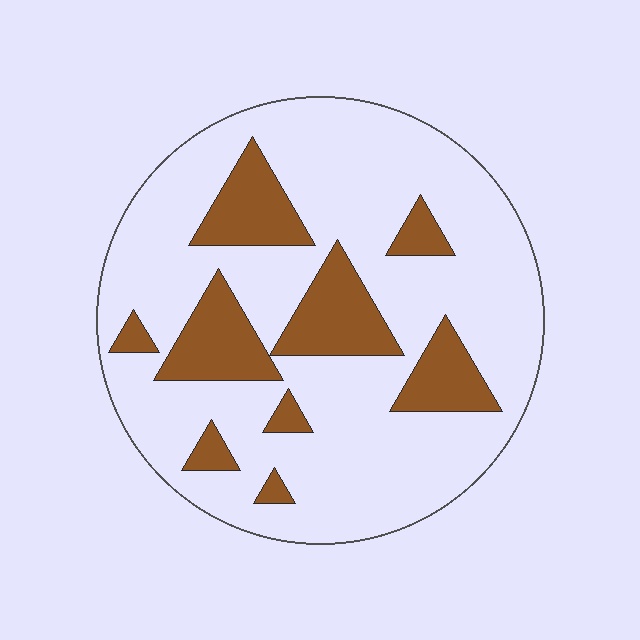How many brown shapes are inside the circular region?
9.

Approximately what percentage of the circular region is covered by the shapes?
Approximately 20%.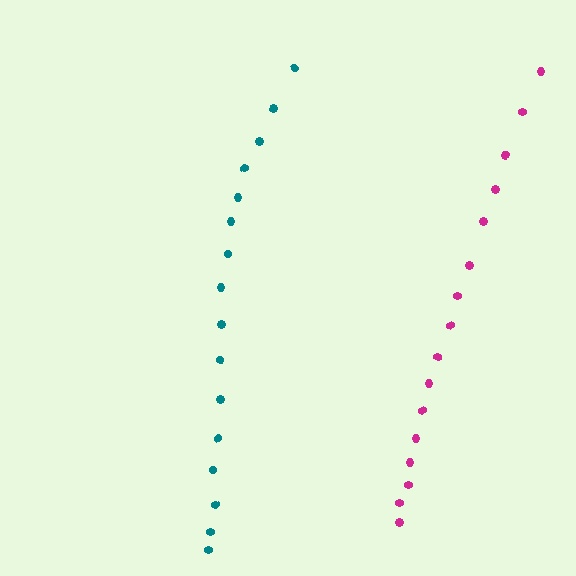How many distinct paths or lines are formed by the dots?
There are 2 distinct paths.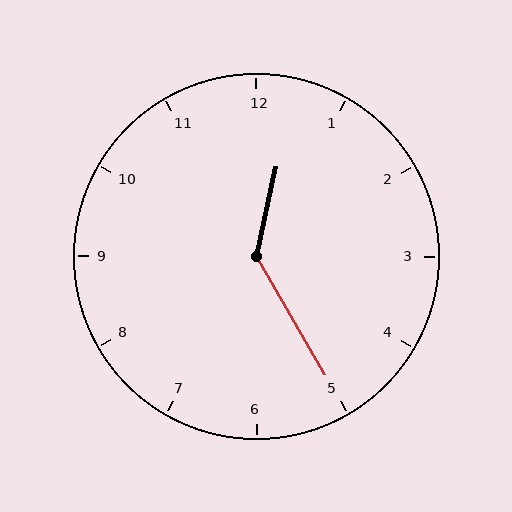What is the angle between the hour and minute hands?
Approximately 138 degrees.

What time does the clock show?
12:25.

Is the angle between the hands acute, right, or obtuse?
It is obtuse.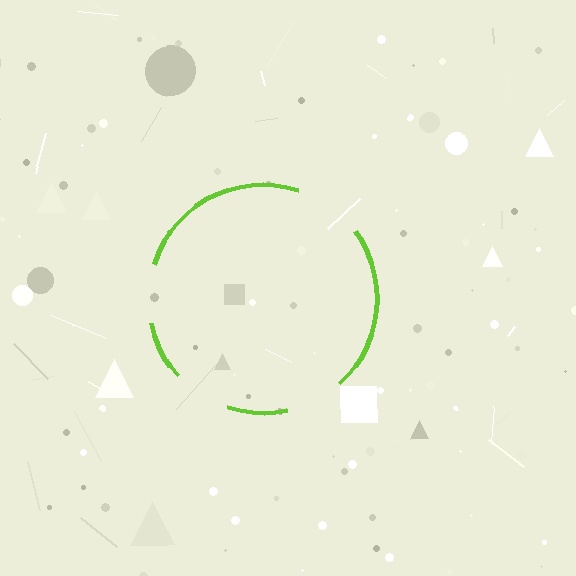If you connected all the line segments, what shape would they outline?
They would outline a circle.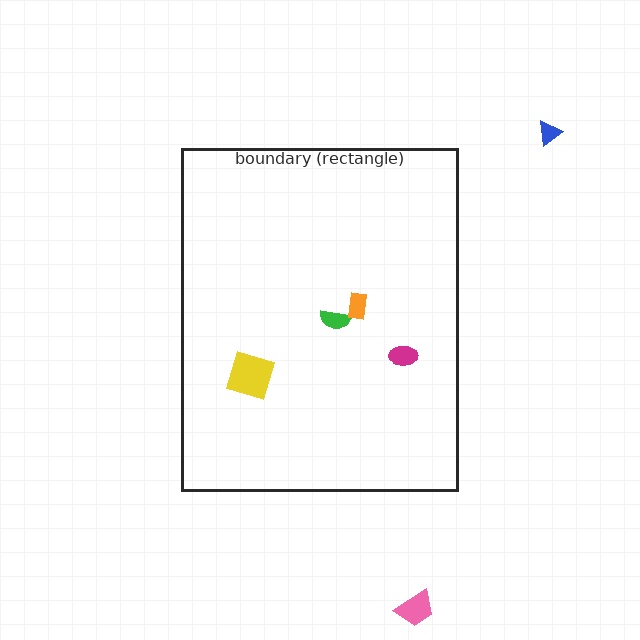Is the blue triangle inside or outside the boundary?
Outside.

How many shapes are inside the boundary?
4 inside, 2 outside.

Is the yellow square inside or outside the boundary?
Inside.